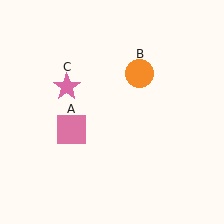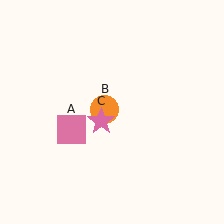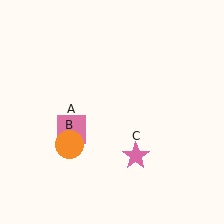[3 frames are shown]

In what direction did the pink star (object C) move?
The pink star (object C) moved down and to the right.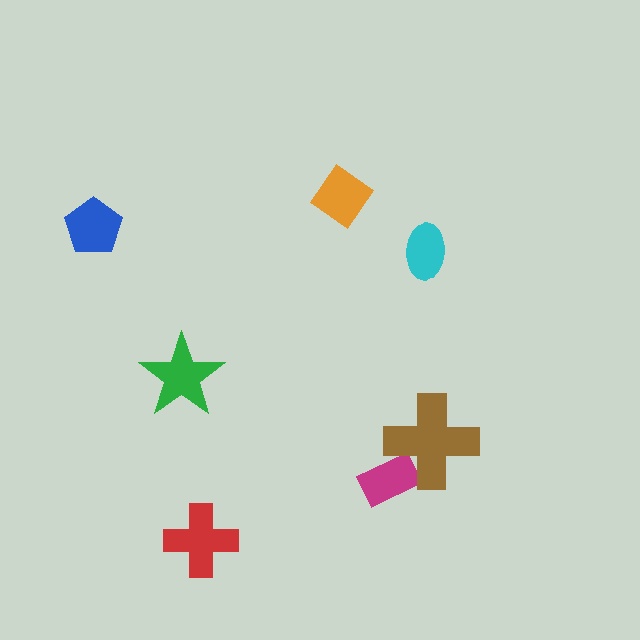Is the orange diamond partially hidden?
No, no other shape covers it.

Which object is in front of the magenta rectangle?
The brown cross is in front of the magenta rectangle.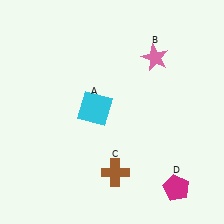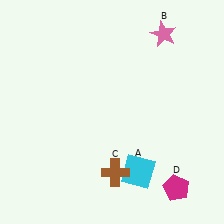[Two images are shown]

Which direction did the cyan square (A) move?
The cyan square (A) moved down.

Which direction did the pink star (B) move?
The pink star (B) moved up.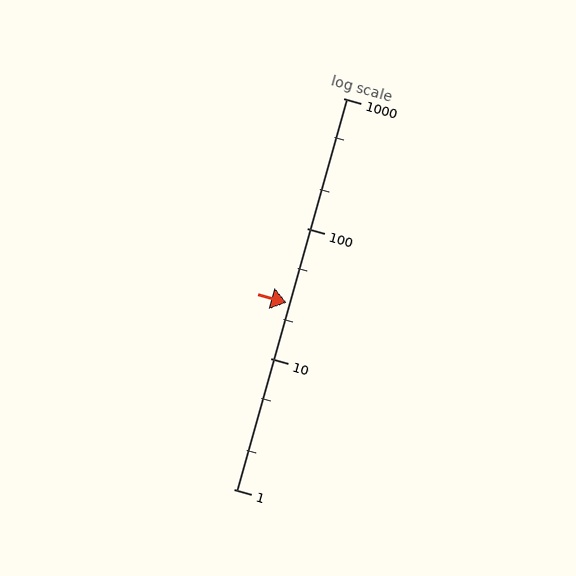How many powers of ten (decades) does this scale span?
The scale spans 3 decades, from 1 to 1000.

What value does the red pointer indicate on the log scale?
The pointer indicates approximately 27.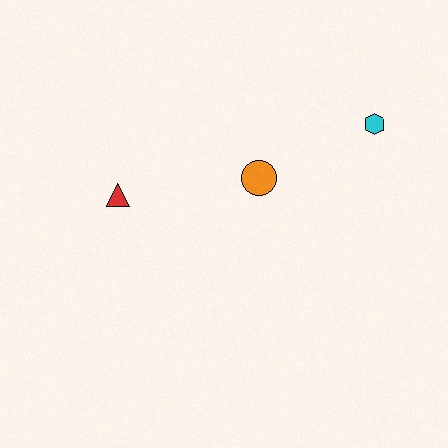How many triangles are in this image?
There is 1 triangle.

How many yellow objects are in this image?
There are no yellow objects.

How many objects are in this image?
There are 3 objects.